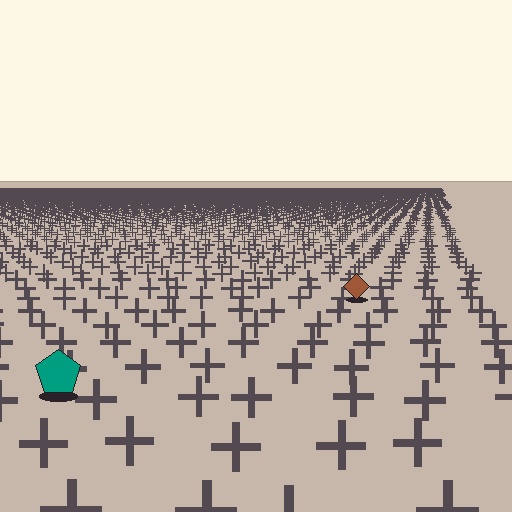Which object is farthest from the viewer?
The brown diamond is farthest from the viewer. It appears smaller and the ground texture around it is denser.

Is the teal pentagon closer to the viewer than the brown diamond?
Yes. The teal pentagon is closer — you can tell from the texture gradient: the ground texture is coarser near it.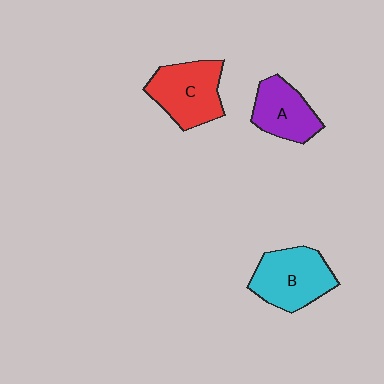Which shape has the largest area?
Shape C (red).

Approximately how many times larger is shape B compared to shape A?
Approximately 1.3 times.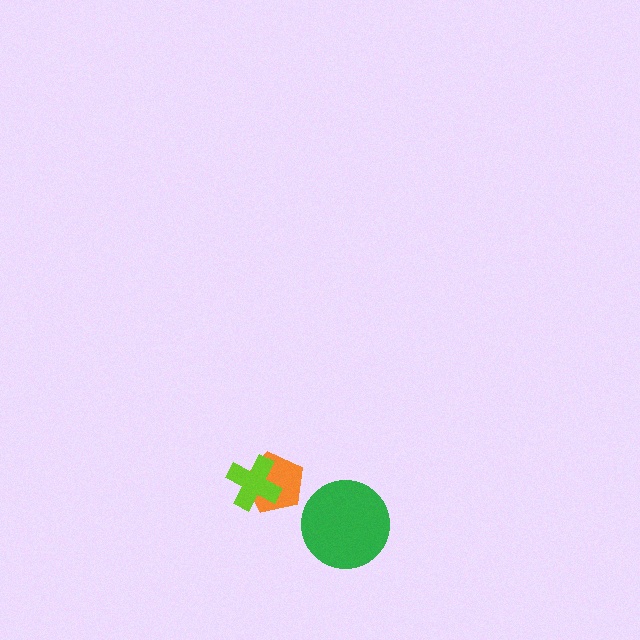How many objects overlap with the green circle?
0 objects overlap with the green circle.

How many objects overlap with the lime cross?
1 object overlaps with the lime cross.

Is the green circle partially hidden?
No, no other shape covers it.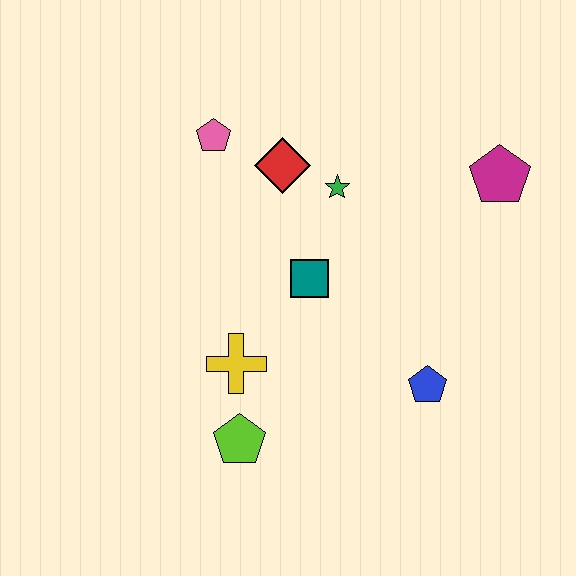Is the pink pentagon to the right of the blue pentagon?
No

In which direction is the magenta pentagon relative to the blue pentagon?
The magenta pentagon is above the blue pentagon.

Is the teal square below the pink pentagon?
Yes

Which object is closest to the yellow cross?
The lime pentagon is closest to the yellow cross.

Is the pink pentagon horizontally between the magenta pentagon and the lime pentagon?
No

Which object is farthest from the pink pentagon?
The blue pentagon is farthest from the pink pentagon.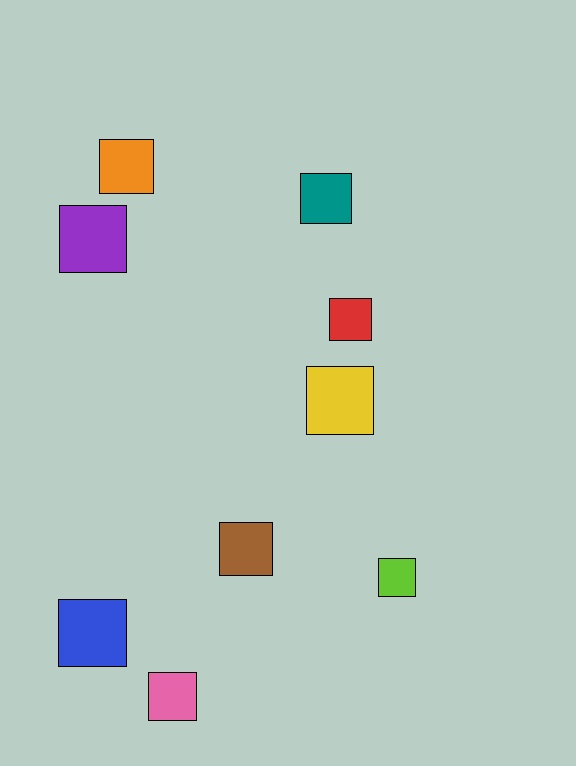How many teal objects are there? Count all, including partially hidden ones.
There is 1 teal object.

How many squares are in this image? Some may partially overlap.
There are 9 squares.